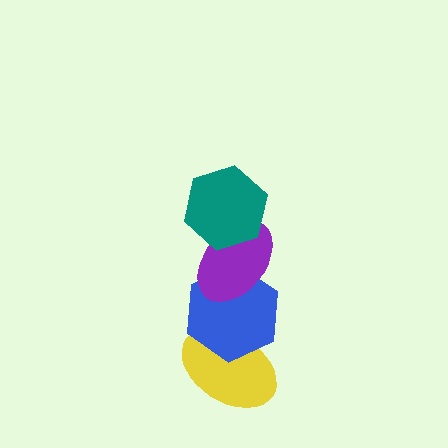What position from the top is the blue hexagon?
The blue hexagon is 3rd from the top.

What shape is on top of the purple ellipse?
The teal hexagon is on top of the purple ellipse.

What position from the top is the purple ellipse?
The purple ellipse is 2nd from the top.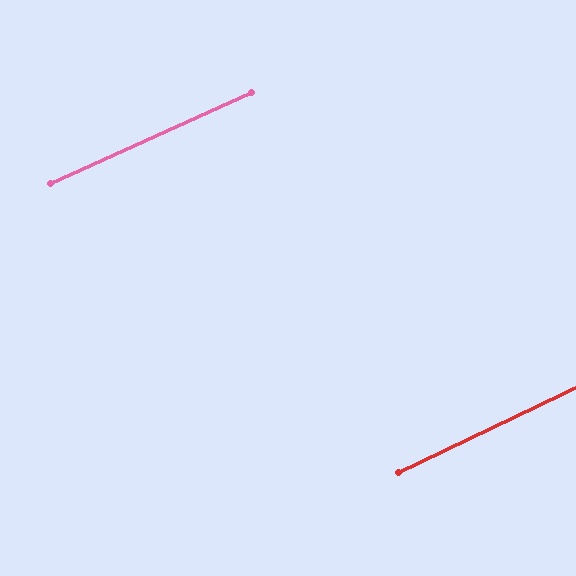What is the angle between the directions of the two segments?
Approximately 1 degree.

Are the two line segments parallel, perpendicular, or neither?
Parallel — their directions differ by only 1.1°.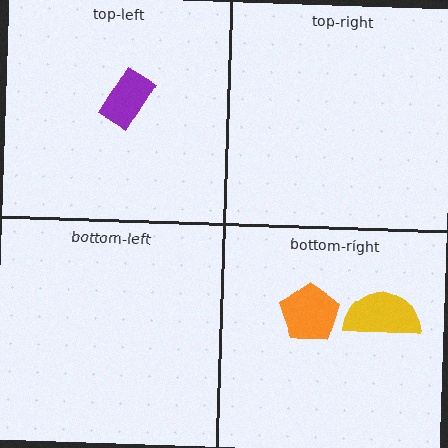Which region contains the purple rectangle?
The top-left region.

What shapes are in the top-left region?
The purple rectangle.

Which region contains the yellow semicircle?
The bottom-right region.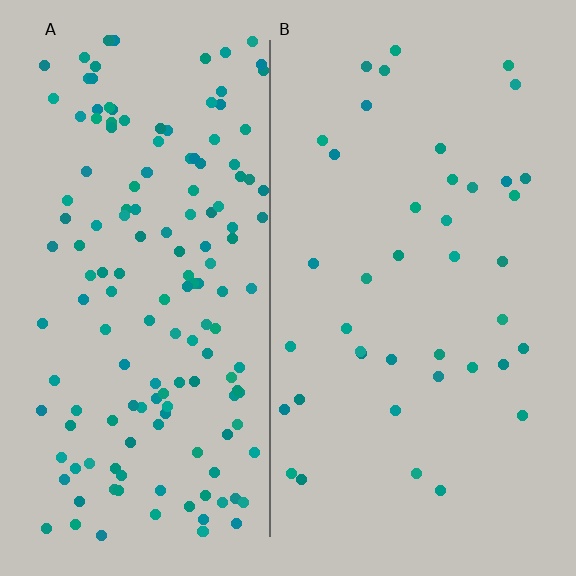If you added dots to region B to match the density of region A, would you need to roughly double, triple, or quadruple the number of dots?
Approximately quadruple.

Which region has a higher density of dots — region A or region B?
A (the left).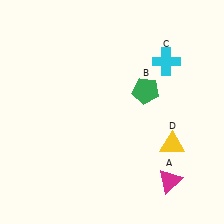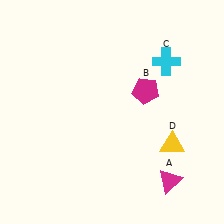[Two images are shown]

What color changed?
The pentagon (B) changed from green in Image 1 to magenta in Image 2.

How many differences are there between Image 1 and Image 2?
There is 1 difference between the two images.